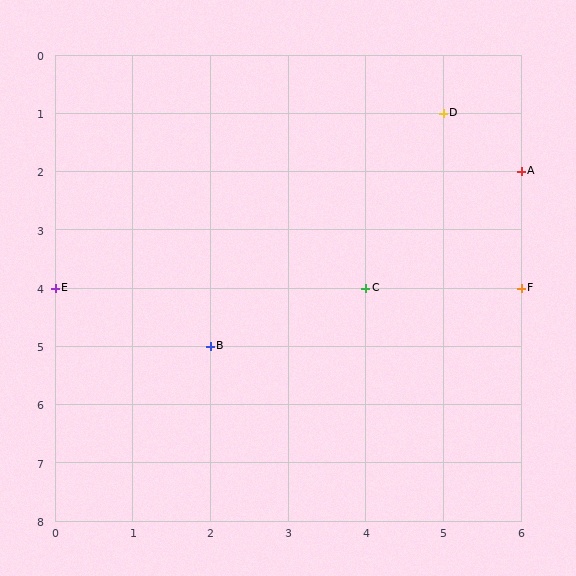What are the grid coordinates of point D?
Point D is at grid coordinates (5, 1).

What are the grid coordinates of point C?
Point C is at grid coordinates (4, 4).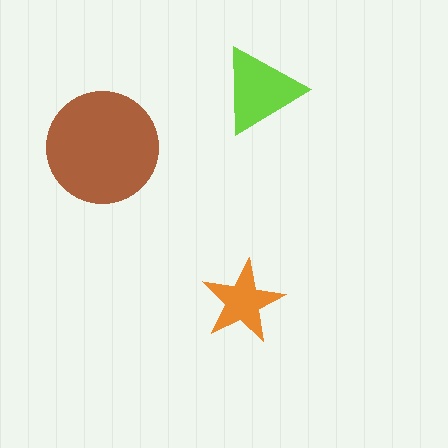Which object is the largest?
The brown circle.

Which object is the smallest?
The orange star.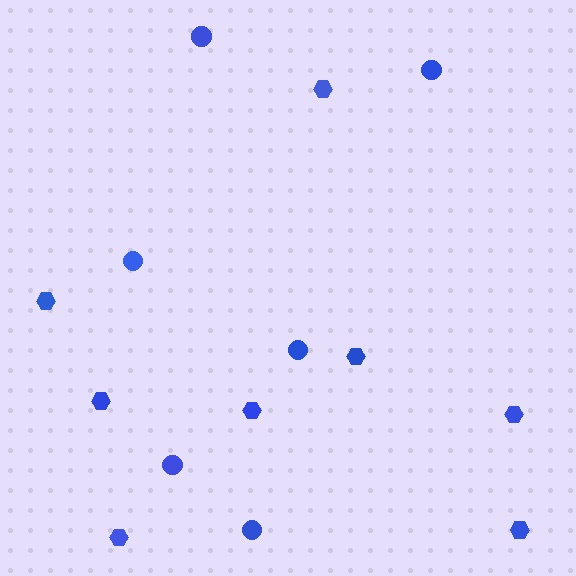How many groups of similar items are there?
There are 2 groups: one group of hexagons (8) and one group of circles (6).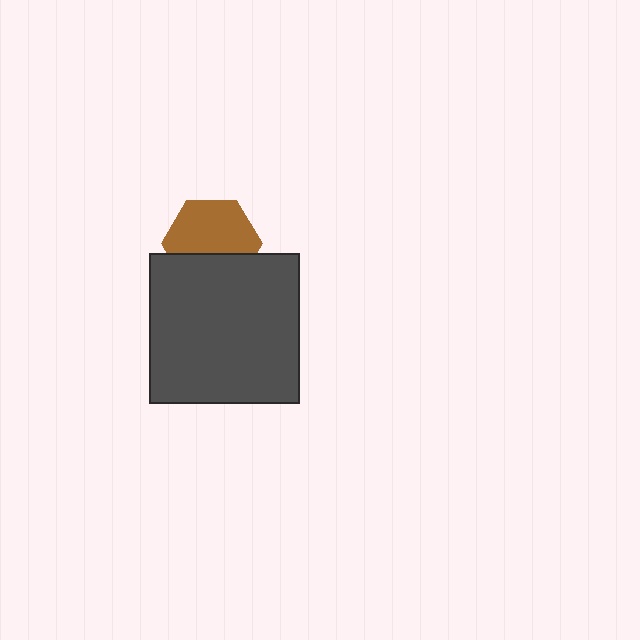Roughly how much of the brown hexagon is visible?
About half of it is visible (roughly 64%).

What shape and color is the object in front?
The object in front is a dark gray square.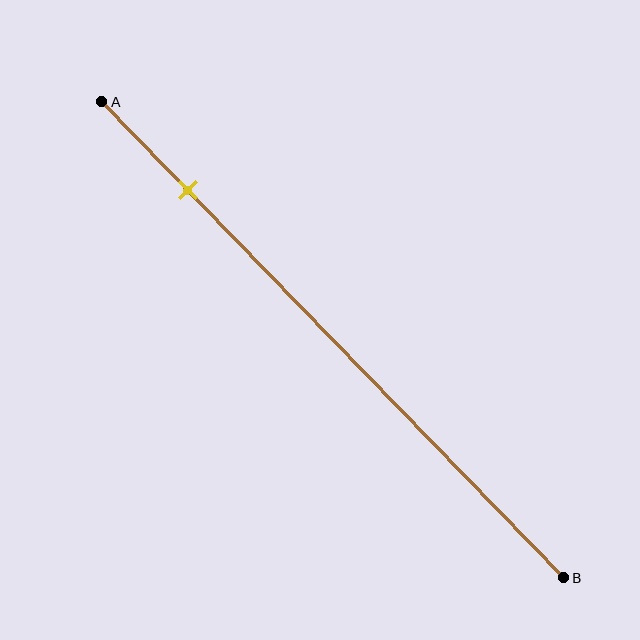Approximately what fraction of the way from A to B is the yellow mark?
The yellow mark is approximately 20% of the way from A to B.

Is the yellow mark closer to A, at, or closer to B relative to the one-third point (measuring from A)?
The yellow mark is closer to point A than the one-third point of segment AB.